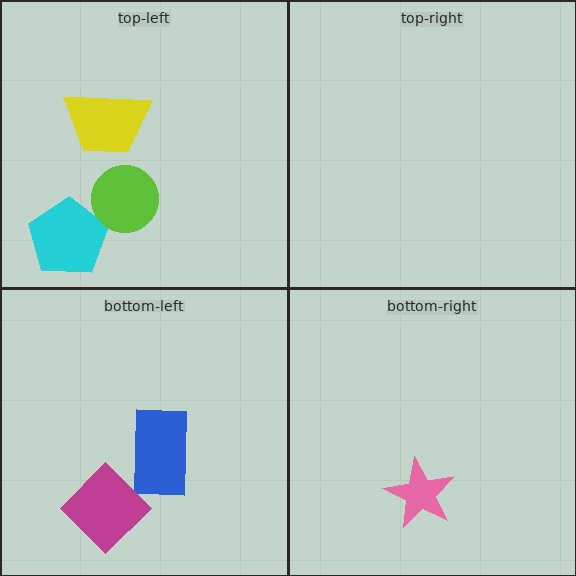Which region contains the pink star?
The bottom-right region.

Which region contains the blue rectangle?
The bottom-left region.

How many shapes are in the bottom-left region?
2.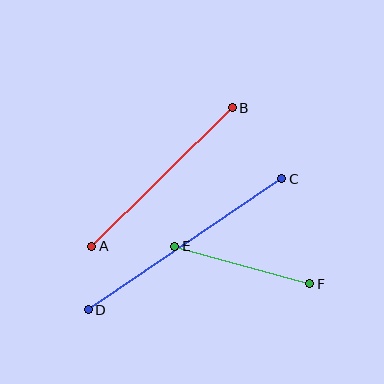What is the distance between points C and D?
The distance is approximately 234 pixels.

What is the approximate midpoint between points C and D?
The midpoint is at approximately (185, 244) pixels.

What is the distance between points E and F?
The distance is approximately 140 pixels.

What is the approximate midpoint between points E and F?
The midpoint is at approximately (242, 265) pixels.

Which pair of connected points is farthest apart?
Points C and D are farthest apart.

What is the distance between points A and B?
The distance is approximately 197 pixels.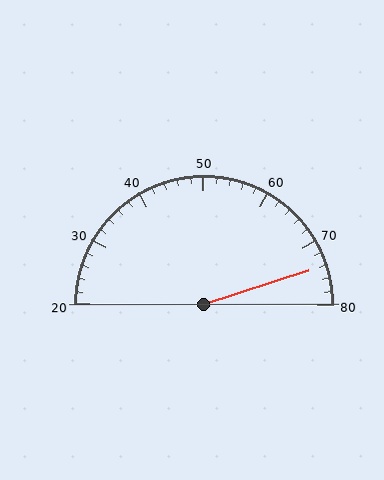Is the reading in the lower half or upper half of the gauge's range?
The reading is in the upper half of the range (20 to 80).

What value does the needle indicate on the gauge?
The needle indicates approximately 74.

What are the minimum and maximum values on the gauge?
The gauge ranges from 20 to 80.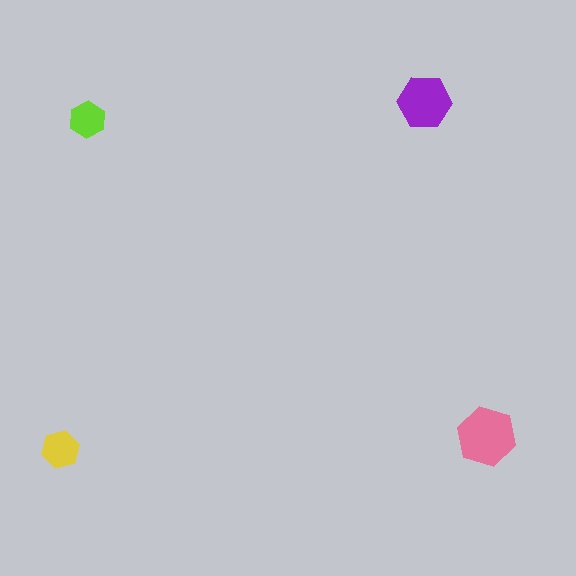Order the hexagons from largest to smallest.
the pink one, the purple one, the yellow one, the lime one.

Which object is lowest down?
The yellow hexagon is bottommost.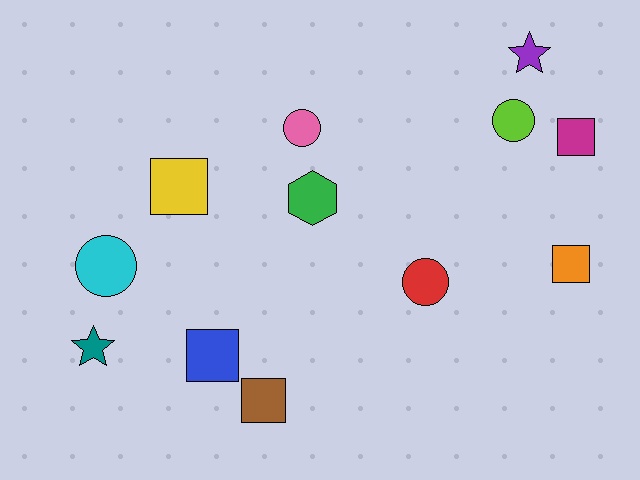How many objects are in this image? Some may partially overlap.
There are 12 objects.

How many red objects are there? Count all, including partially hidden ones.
There is 1 red object.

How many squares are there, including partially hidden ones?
There are 5 squares.